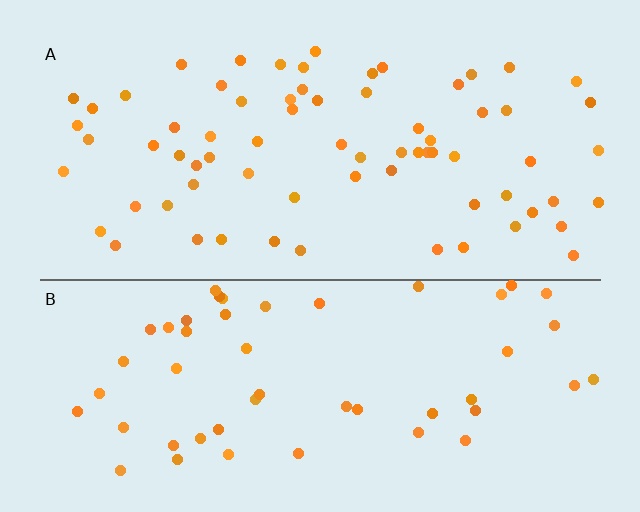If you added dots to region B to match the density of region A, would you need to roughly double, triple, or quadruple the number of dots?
Approximately double.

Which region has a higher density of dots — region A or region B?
A (the top).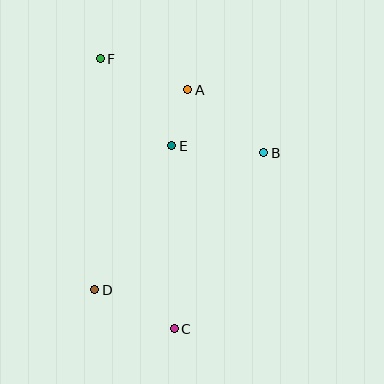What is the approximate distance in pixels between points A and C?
The distance between A and C is approximately 239 pixels.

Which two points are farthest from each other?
Points C and F are farthest from each other.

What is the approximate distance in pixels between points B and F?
The distance between B and F is approximately 189 pixels.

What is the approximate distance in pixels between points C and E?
The distance between C and E is approximately 183 pixels.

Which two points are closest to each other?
Points A and E are closest to each other.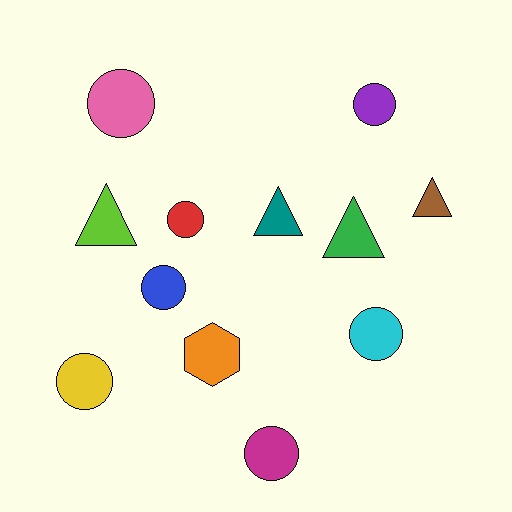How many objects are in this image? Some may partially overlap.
There are 12 objects.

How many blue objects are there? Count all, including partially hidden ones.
There is 1 blue object.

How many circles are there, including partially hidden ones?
There are 7 circles.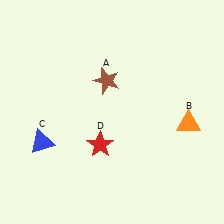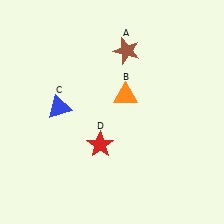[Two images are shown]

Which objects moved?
The objects that moved are: the brown star (A), the orange triangle (B), the blue triangle (C).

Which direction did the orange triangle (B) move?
The orange triangle (B) moved left.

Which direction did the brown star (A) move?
The brown star (A) moved up.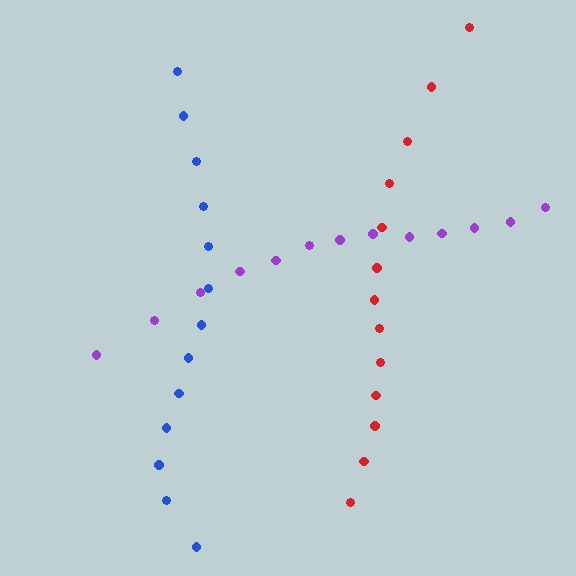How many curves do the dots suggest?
There are 3 distinct paths.